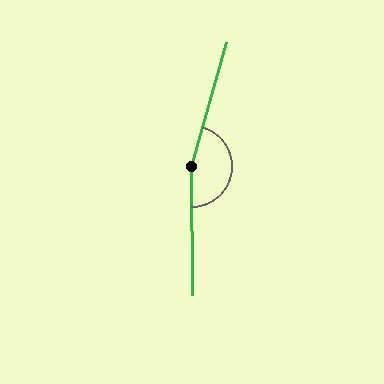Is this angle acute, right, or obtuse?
It is obtuse.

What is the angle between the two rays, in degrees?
Approximately 164 degrees.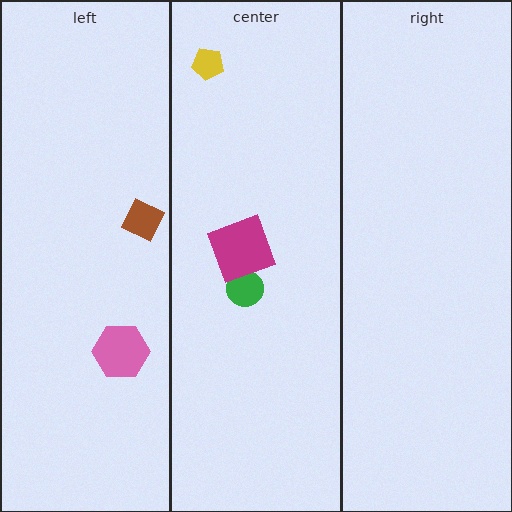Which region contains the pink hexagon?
The left region.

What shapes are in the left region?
The brown diamond, the pink hexagon.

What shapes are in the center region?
The green circle, the magenta square, the yellow pentagon.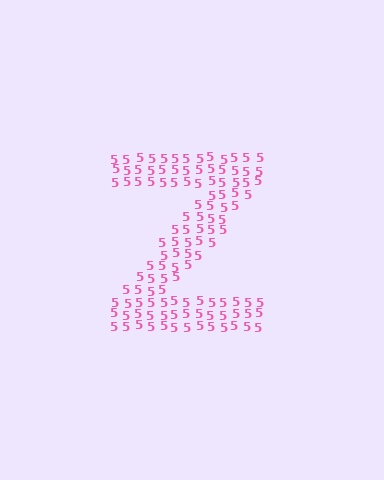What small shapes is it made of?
It is made of small digit 5's.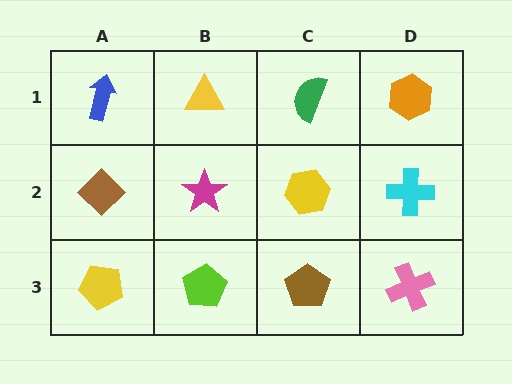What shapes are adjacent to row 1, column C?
A yellow hexagon (row 2, column C), a yellow triangle (row 1, column B), an orange hexagon (row 1, column D).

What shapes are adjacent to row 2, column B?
A yellow triangle (row 1, column B), a lime pentagon (row 3, column B), a brown diamond (row 2, column A), a yellow hexagon (row 2, column C).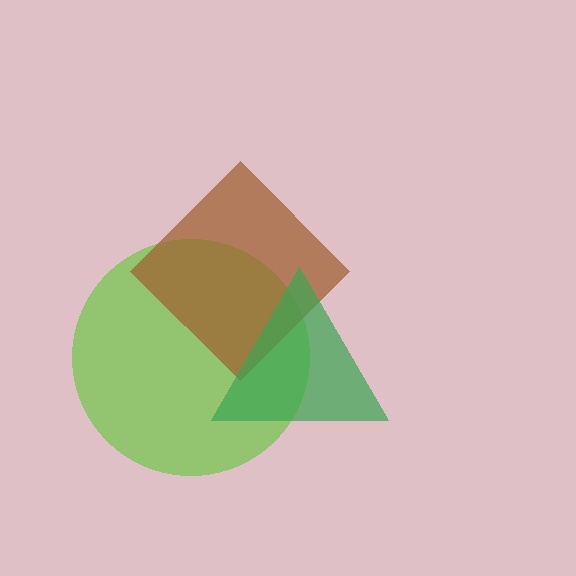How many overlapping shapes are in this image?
There are 3 overlapping shapes in the image.